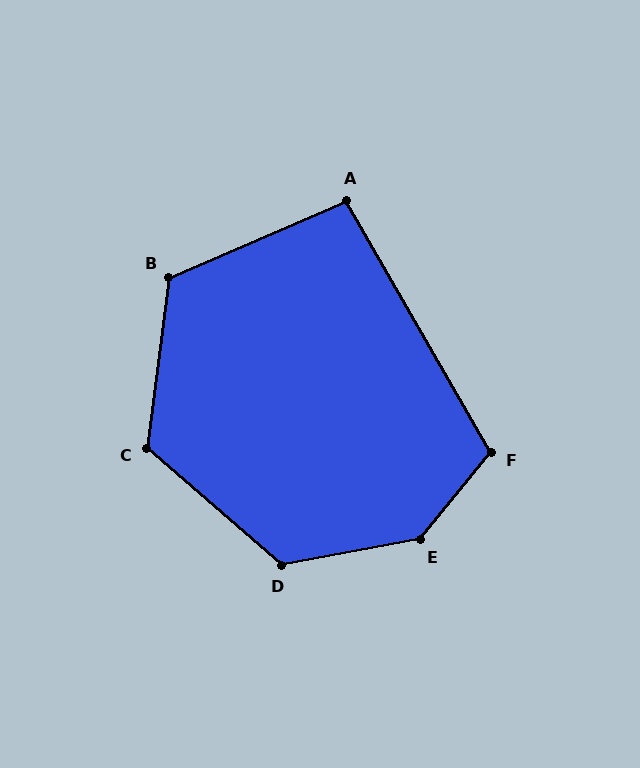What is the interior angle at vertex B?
Approximately 121 degrees (obtuse).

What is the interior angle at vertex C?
Approximately 123 degrees (obtuse).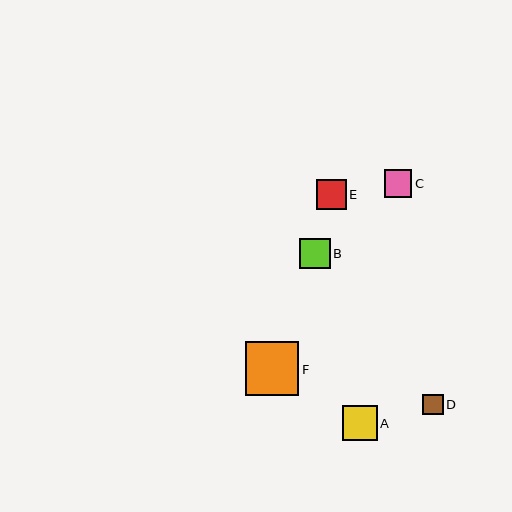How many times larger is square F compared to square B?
Square F is approximately 1.8 times the size of square B.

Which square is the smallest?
Square D is the smallest with a size of approximately 21 pixels.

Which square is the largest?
Square F is the largest with a size of approximately 54 pixels.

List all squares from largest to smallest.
From largest to smallest: F, A, B, E, C, D.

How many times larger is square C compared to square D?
Square C is approximately 1.3 times the size of square D.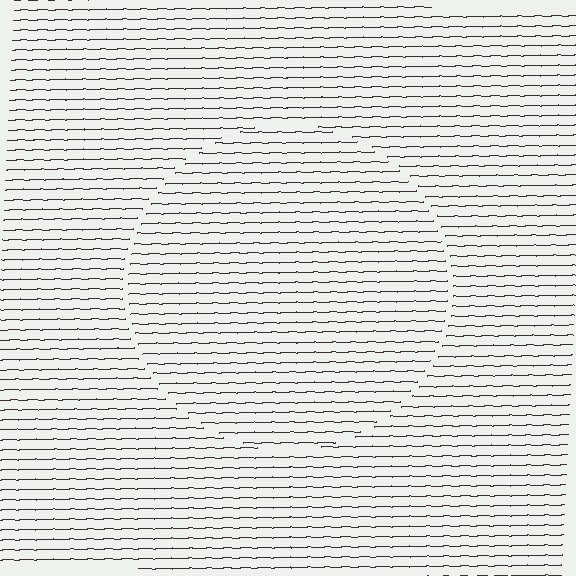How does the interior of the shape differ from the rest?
The interior of the shape contains the same grating, shifted by half a period — the contour is defined by the phase discontinuity where line-ends from the inner and outer gratings abut.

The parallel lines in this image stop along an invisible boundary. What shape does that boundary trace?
An illusory circle. The interior of the shape contains the same grating, shifted by half a period — the contour is defined by the phase discontinuity where line-ends from the inner and outer gratings abut.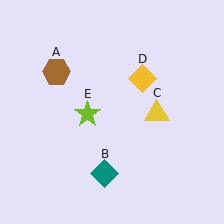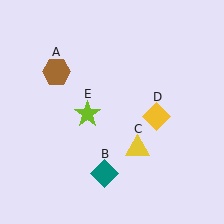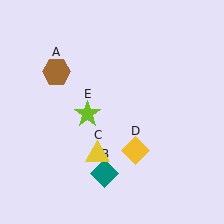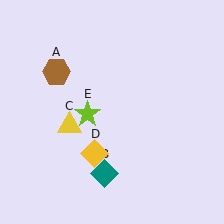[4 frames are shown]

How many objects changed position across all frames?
2 objects changed position: yellow triangle (object C), yellow diamond (object D).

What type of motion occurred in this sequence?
The yellow triangle (object C), yellow diamond (object D) rotated clockwise around the center of the scene.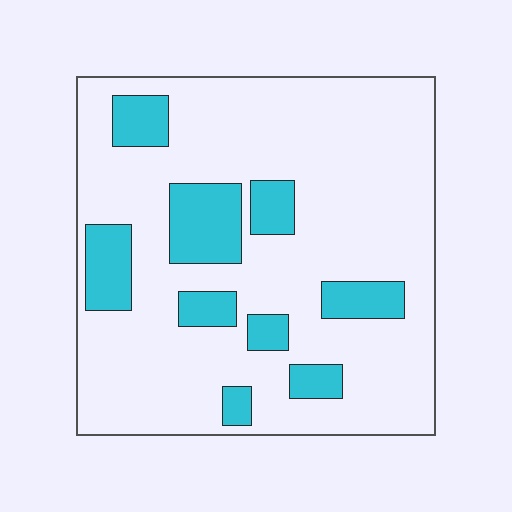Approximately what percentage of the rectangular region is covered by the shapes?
Approximately 20%.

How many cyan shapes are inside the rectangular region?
9.